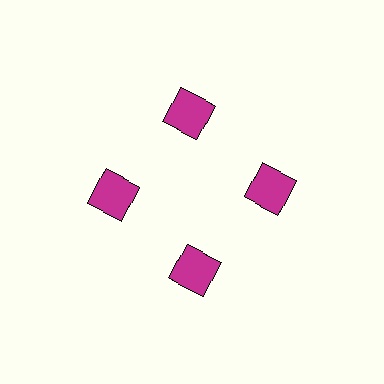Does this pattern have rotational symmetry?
Yes, this pattern has 4-fold rotational symmetry. It looks the same after rotating 90 degrees around the center.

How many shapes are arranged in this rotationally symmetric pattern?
There are 4 shapes, arranged in 4 groups of 1.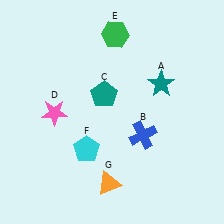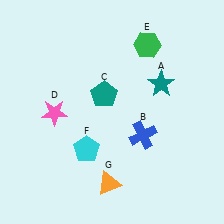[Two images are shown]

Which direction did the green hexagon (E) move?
The green hexagon (E) moved right.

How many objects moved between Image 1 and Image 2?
1 object moved between the two images.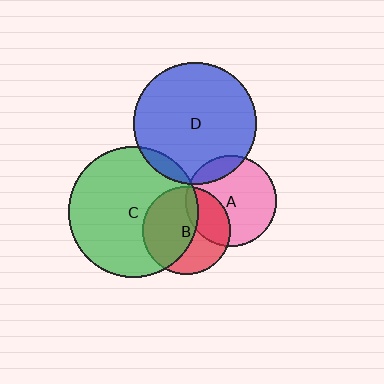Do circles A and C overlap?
Yes.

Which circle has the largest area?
Circle C (green).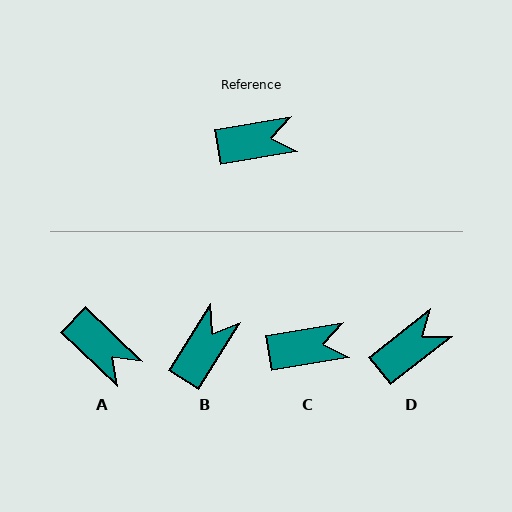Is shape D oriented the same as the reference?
No, it is off by about 29 degrees.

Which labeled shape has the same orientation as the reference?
C.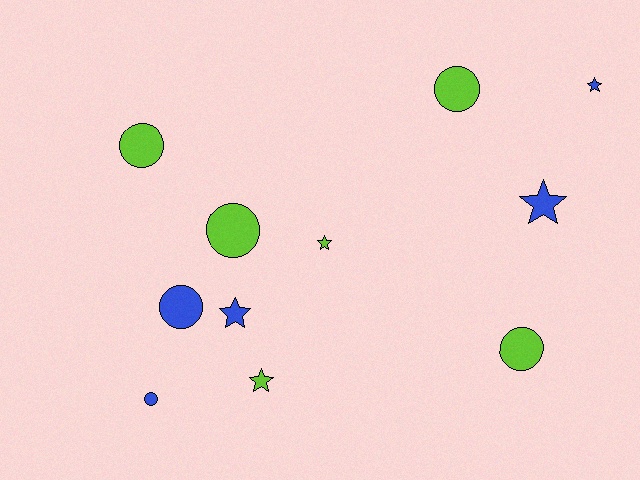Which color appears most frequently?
Lime, with 6 objects.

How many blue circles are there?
There are 2 blue circles.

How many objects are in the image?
There are 11 objects.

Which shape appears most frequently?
Circle, with 6 objects.